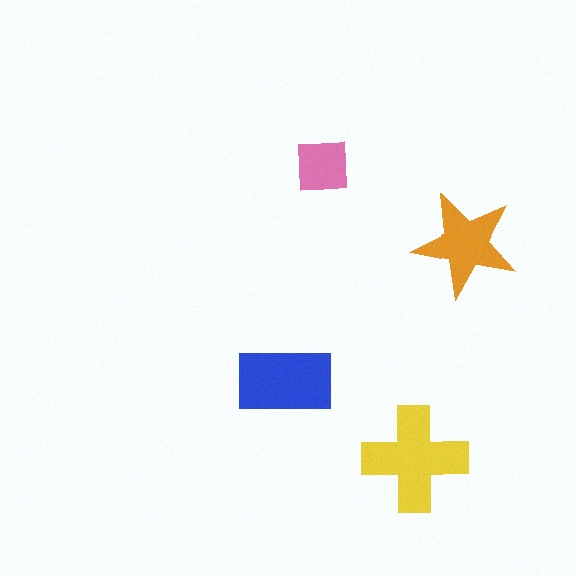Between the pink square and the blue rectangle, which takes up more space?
The blue rectangle.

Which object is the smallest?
The pink square.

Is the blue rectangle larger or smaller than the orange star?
Larger.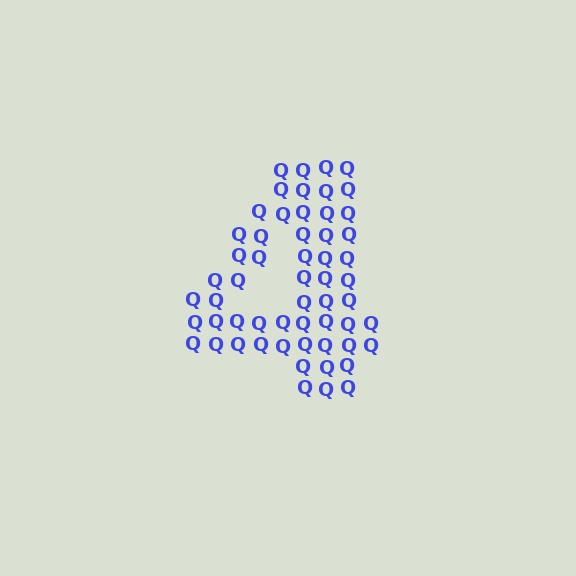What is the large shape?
The large shape is the digit 4.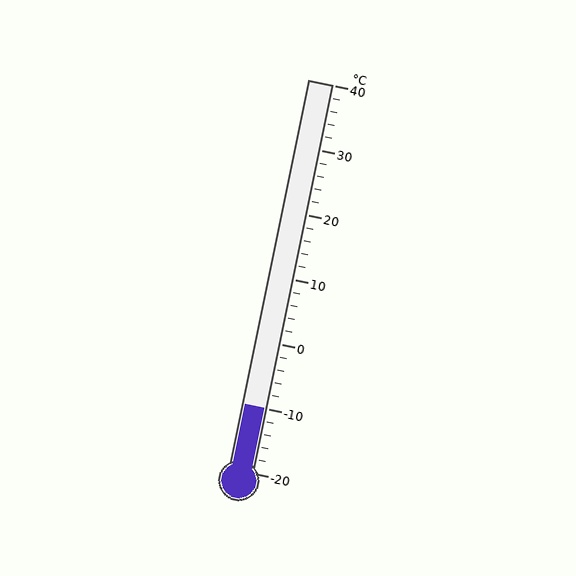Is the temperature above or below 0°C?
The temperature is below 0°C.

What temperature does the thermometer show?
The thermometer shows approximately -10°C.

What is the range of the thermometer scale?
The thermometer scale ranges from -20°C to 40°C.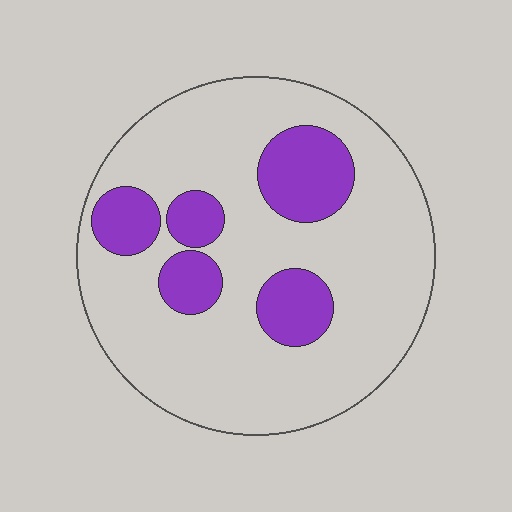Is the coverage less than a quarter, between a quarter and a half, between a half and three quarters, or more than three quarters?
Less than a quarter.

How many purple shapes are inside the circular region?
5.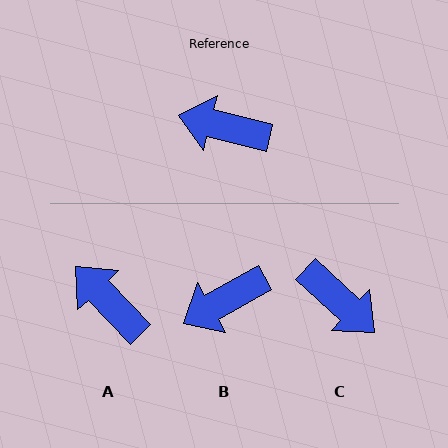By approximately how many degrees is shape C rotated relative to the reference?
Approximately 152 degrees counter-clockwise.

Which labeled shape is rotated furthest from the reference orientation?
C, about 152 degrees away.